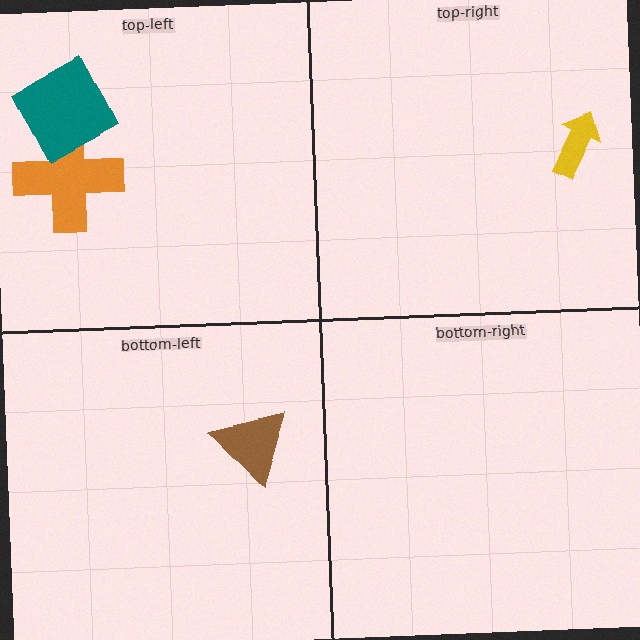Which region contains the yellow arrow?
The top-right region.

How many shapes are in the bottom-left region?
1.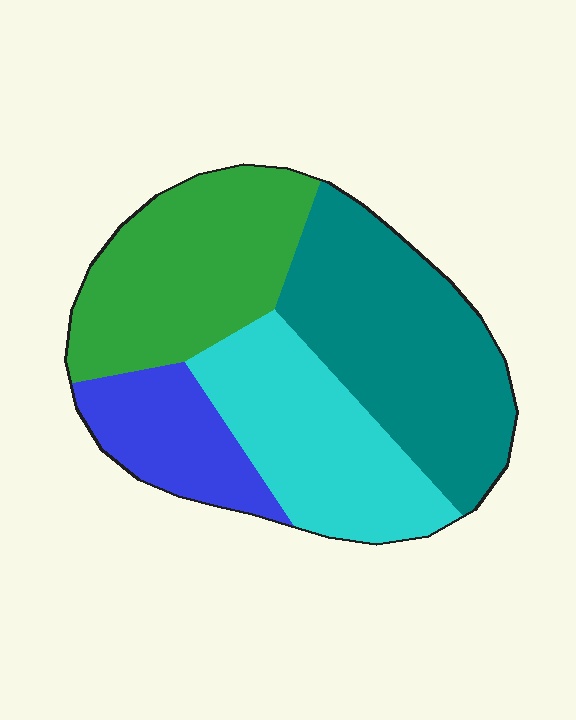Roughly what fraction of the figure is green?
Green takes up about one quarter (1/4) of the figure.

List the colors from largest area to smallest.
From largest to smallest: teal, green, cyan, blue.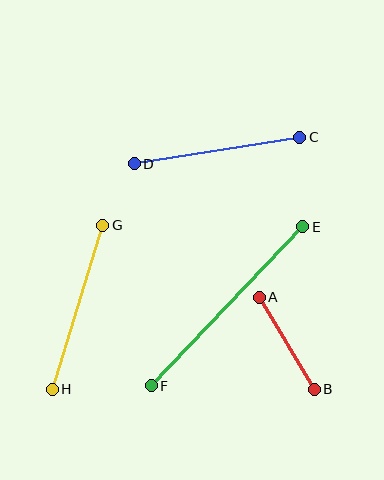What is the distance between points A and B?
The distance is approximately 107 pixels.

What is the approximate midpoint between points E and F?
The midpoint is at approximately (227, 306) pixels.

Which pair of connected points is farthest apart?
Points E and F are farthest apart.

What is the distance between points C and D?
The distance is approximately 168 pixels.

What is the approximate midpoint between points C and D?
The midpoint is at approximately (217, 151) pixels.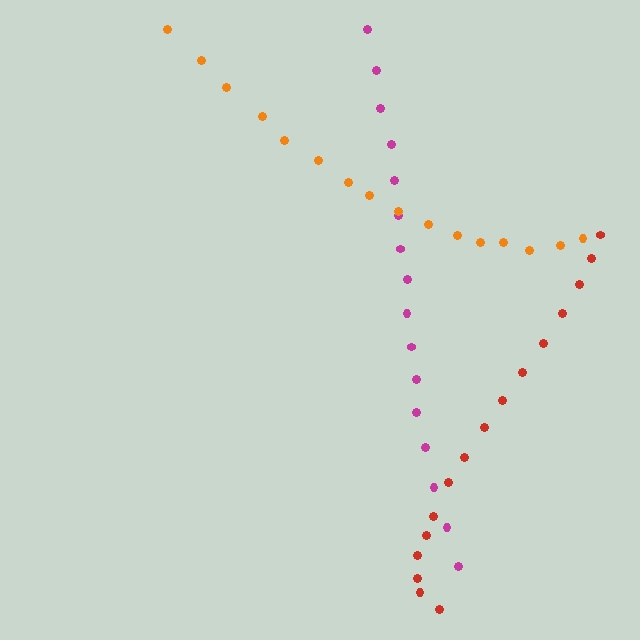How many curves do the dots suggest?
There are 3 distinct paths.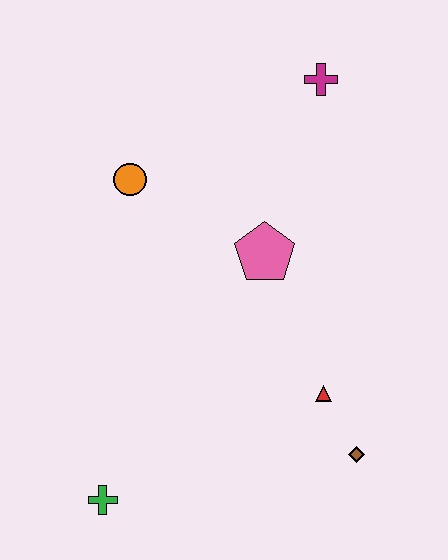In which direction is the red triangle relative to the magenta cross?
The red triangle is below the magenta cross.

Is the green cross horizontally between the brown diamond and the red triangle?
No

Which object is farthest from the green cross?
The magenta cross is farthest from the green cross.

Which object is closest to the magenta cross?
The pink pentagon is closest to the magenta cross.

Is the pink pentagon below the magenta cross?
Yes